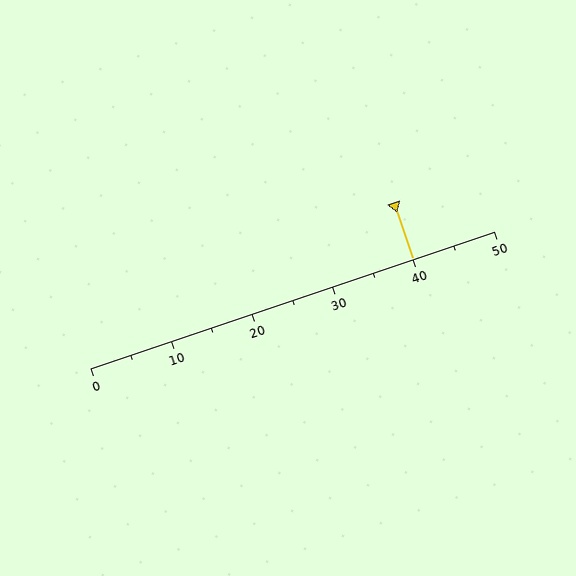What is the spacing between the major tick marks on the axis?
The major ticks are spaced 10 apart.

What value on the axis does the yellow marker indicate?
The marker indicates approximately 40.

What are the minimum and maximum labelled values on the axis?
The axis runs from 0 to 50.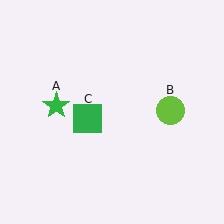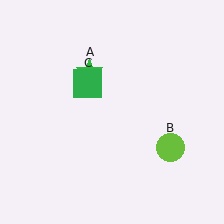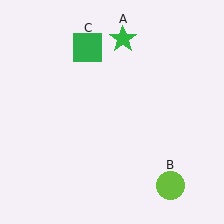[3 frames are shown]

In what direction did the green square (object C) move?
The green square (object C) moved up.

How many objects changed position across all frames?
3 objects changed position: green star (object A), lime circle (object B), green square (object C).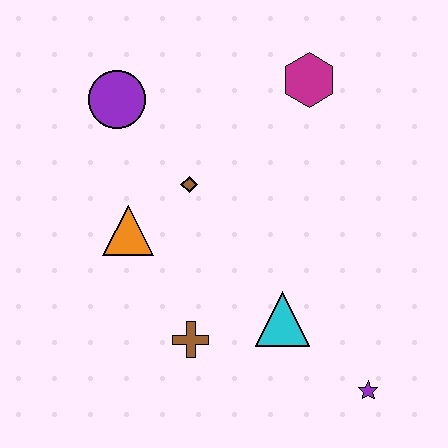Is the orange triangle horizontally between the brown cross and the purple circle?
Yes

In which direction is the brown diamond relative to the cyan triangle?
The brown diamond is above the cyan triangle.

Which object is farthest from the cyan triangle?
The purple circle is farthest from the cyan triangle.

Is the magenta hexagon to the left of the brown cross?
No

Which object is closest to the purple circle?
The brown diamond is closest to the purple circle.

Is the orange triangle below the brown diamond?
Yes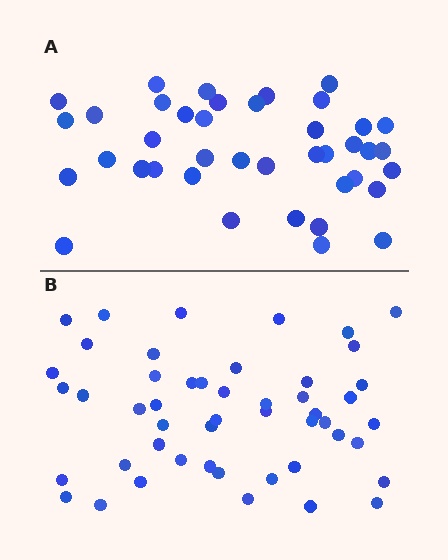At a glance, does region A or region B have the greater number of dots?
Region B (the bottom region) has more dots.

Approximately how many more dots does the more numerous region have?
Region B has roughly 8 or so more dots than region A.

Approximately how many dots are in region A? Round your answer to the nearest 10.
About 40 dots.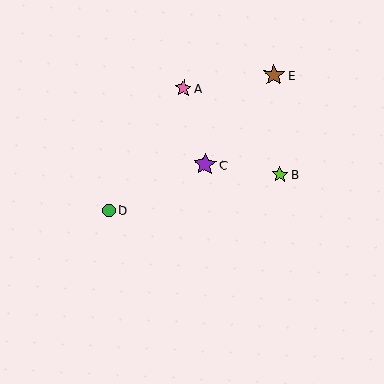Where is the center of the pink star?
The center of the pink star is at (184, 88).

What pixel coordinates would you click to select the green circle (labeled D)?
Click at (109, 210) to select the green circle D.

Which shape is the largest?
The purple star (labeled C) is the largest.